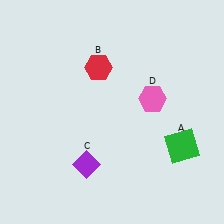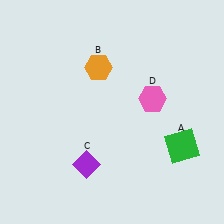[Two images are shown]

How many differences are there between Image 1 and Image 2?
There is 1 difference between the two images.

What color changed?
The hexagon (B) changed from red in Image 1 to orange in Image 2.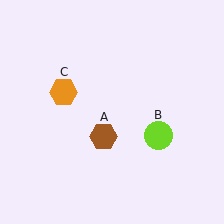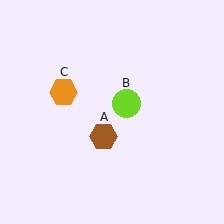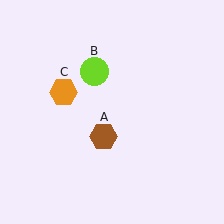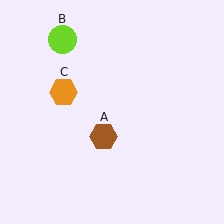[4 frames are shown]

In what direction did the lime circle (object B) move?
The lime circle (object B) moved up and to the left.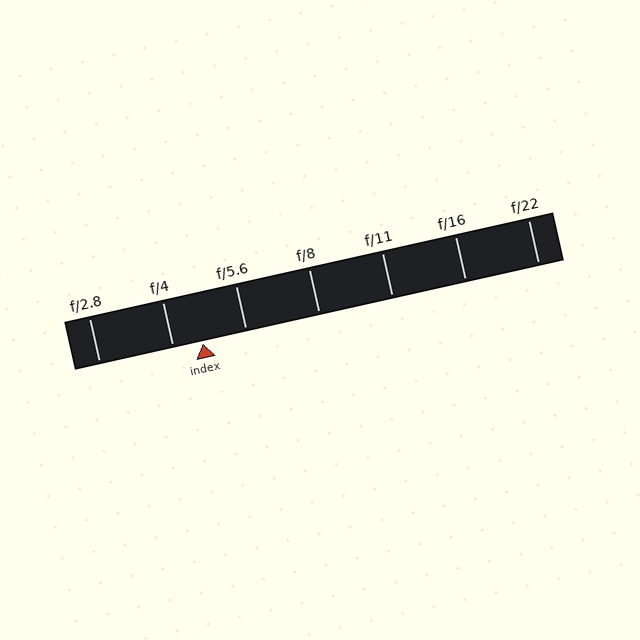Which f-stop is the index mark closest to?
The index mark is closest to f/4.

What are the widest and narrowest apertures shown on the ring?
The widest aperture shown is f/2.8 and the narrowest is f/22.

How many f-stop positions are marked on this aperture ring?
There are 7 f-stop positions marked.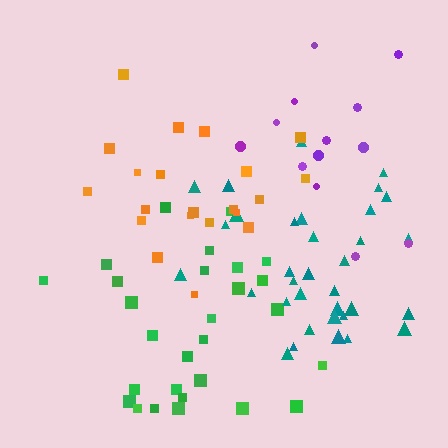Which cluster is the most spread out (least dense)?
Purple.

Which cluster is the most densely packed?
Teal.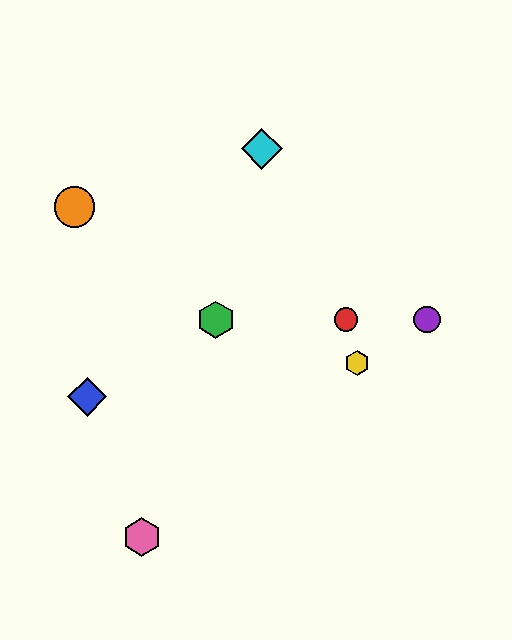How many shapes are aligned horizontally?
3 shapes (the red circle, the green hexagon, the purple circle) are aligned horizontally.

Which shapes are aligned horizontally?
The red circle, the green hexagon, the purple circle are aligned horizontally.